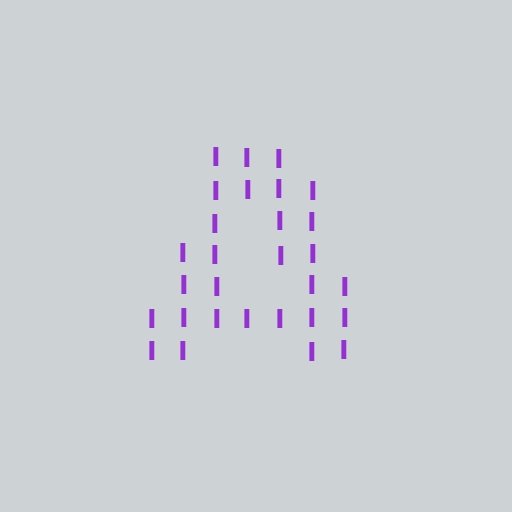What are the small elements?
The small elements are letter I's.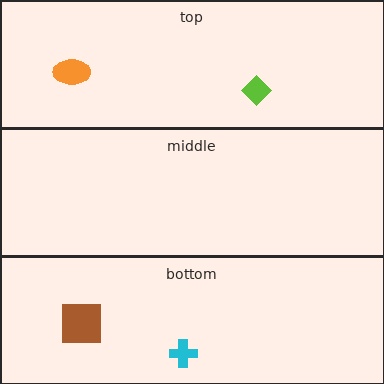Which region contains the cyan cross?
The bottom region.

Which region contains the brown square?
The bottom region.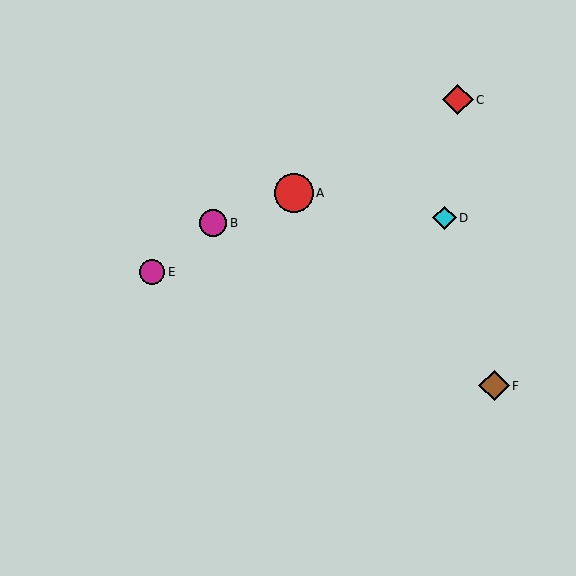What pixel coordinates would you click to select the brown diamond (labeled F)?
Click at (494, 386) to select the brown diamond F.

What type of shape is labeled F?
Shape F is a brown diamond.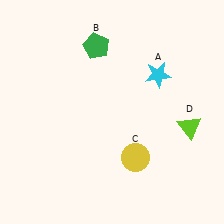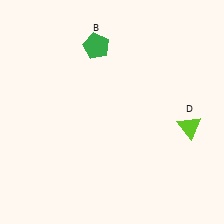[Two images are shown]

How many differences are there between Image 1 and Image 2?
There are 2 differences between the two images.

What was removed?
The yellow circle (C), the cyan star (A) were removed in Image 2.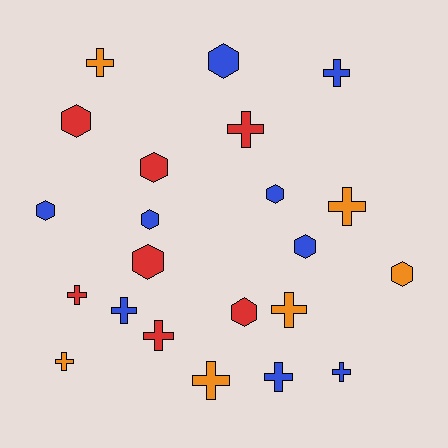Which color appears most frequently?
Blue, with 9 objects.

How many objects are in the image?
There are 22 objects.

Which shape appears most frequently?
Cross, with 12 objects.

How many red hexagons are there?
There are 4 red hexagons.